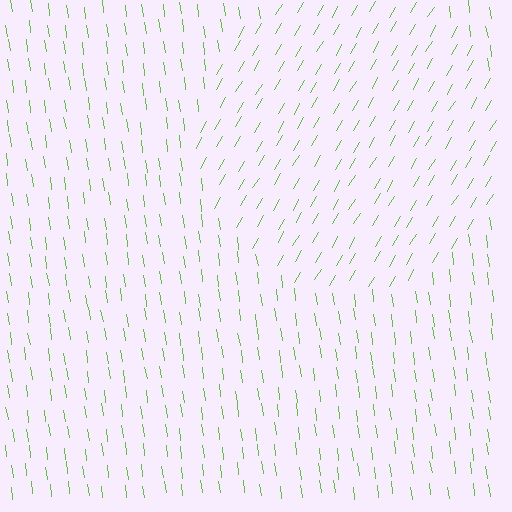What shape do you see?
I see a circle.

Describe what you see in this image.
The image is filled with small lime line segments. A circle region in the image has lines oriented differently from the surrounding lines, creating a visible texture boundary.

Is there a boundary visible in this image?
Yes, there is a texture boundary formed by a change in line orientation.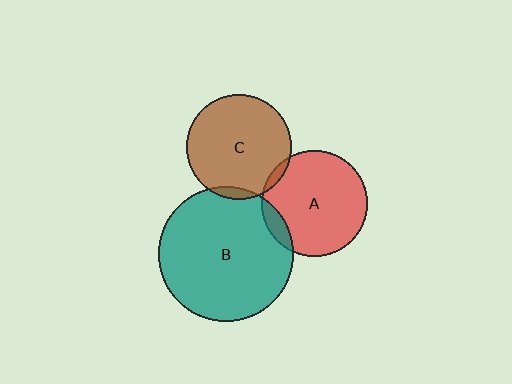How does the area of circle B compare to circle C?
Approximately 1.7 times.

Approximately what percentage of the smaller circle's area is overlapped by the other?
Approximately 5%.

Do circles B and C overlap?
Yes.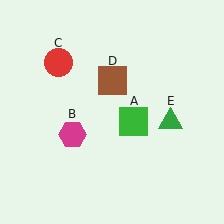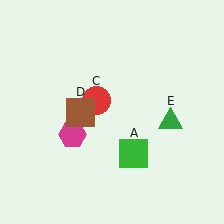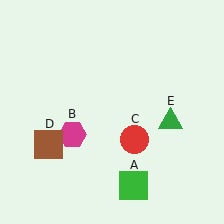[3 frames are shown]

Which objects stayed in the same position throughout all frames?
Magenta hexagon (object B) and green triangle (object E) remained stationary.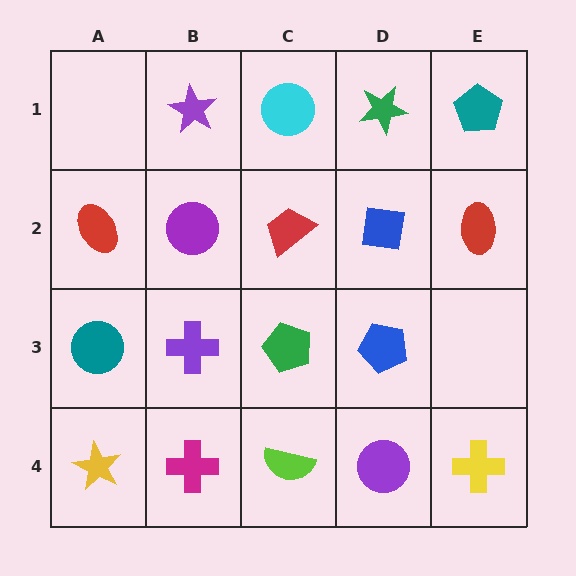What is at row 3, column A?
A teal circle.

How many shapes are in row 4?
5 shapes.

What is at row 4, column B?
A magenta cross.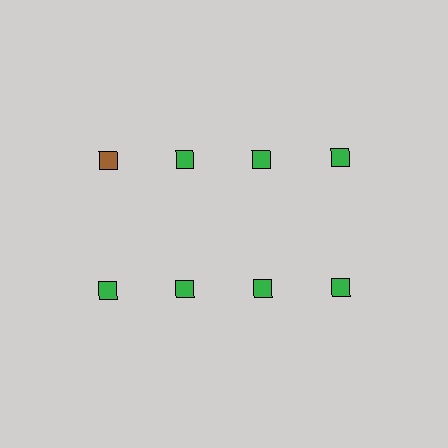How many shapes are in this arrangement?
There are 8 shapes arranged in a grid pattern.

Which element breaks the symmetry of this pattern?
The brown square in the top row, leftmost column breaks the symmetry. All other shapes are green squares.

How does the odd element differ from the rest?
It has a different color: brown instead of green.